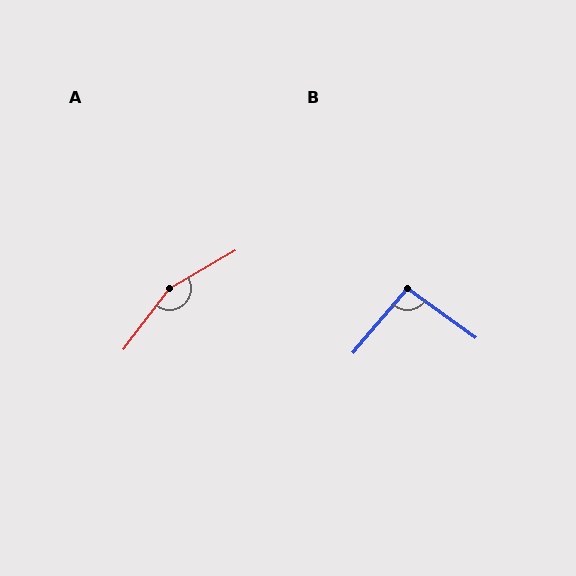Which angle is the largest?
A, at approximately 157 degrees.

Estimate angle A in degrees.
Approximately 157 degrees.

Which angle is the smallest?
B, at approximately 94 degrees.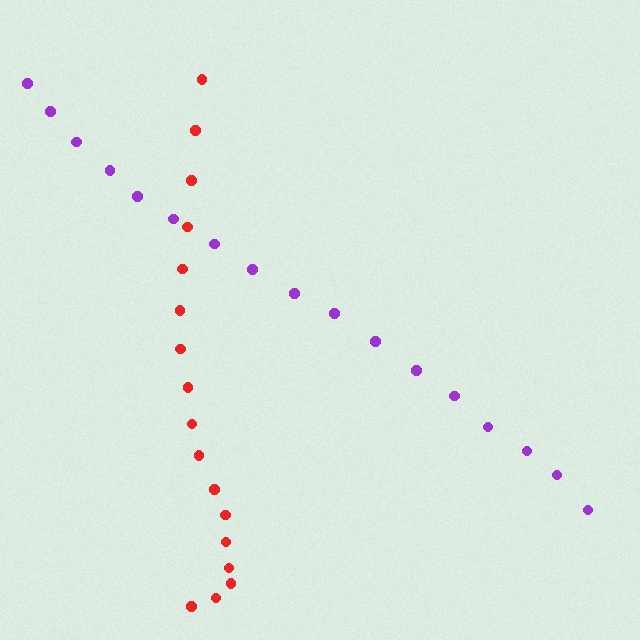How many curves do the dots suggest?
There are 2 distinct paths.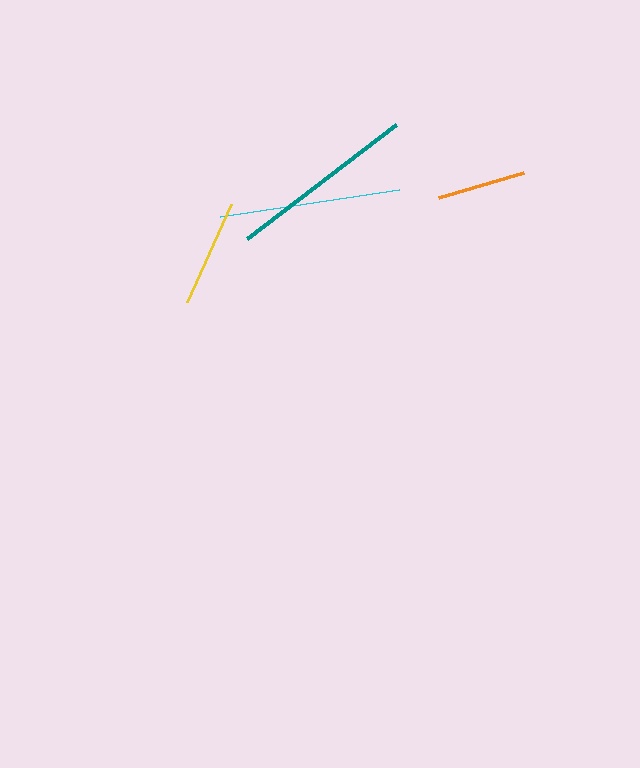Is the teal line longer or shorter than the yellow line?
The teal line is longer than the yellow line.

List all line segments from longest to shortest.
From longest to shortest: teal, cyan, yellow, orange.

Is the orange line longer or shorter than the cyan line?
The cyan line is longer than the orange line.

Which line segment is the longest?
The teal line is the longest at approximately 188 pixels.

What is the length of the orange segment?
The orange segment is approximately 88 pixels long.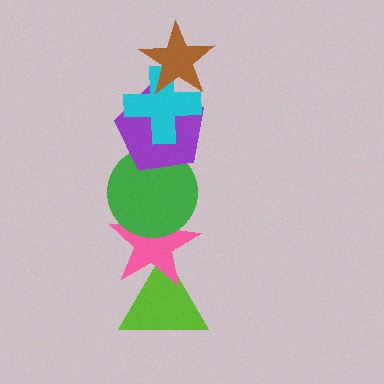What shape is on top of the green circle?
The purple pentagon is on top of the green circle.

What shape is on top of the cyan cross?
The brown star is on top of the cyan cross.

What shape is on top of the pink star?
The green circle is on top of the pink star.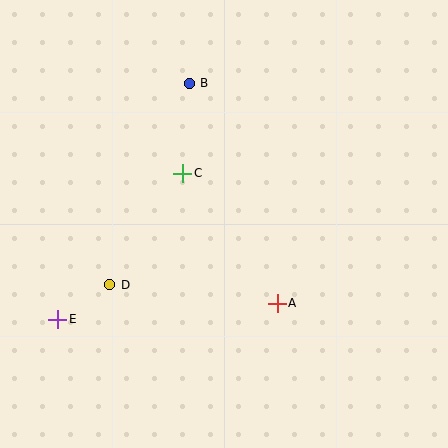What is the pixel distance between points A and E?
The distance between A and E is 220 pixels.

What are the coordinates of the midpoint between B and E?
The midpoint between B and E is at (124, 201).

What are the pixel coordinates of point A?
Point A is at (277, 303).